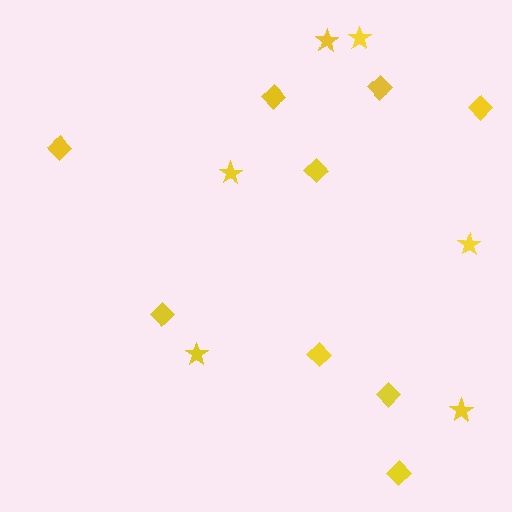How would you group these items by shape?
There are 2 groups: one group of diamonds (9) and one group of stars (6).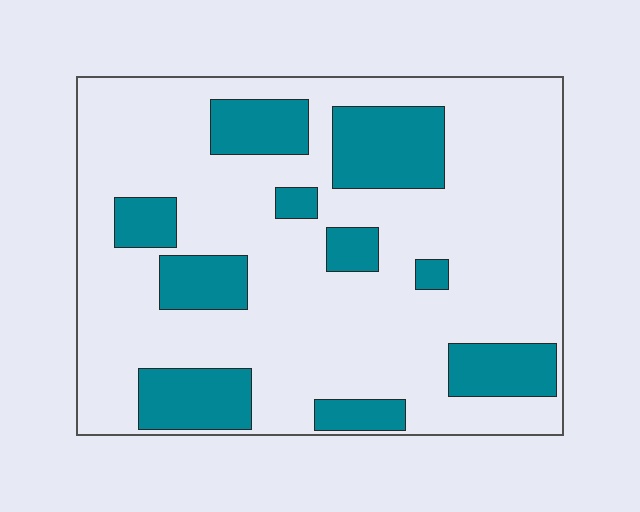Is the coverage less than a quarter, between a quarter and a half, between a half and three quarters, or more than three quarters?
Less than a quarter.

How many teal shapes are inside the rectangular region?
10.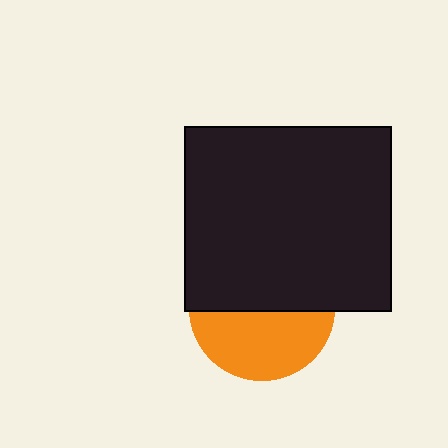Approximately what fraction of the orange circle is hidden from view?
Roughly 53% of the orange circle is hidden behind the black rectangle.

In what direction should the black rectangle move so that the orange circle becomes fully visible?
The black rectangle should move up. That is the shortest direction to clear the overlap and leave the orange circle fully visible.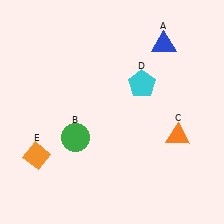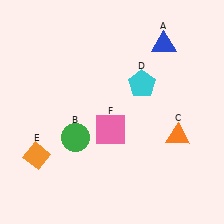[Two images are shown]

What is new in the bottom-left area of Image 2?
A pink square (F) was added in the bottom-left area of Image 2.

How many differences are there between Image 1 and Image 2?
There is 1 difference between the two images.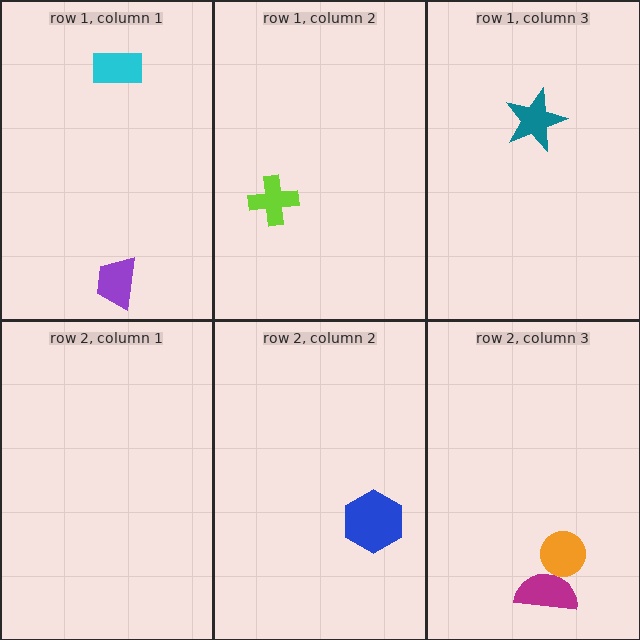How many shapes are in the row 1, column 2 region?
1.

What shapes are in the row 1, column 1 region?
The cyan rectangle, the purple trapezoid.